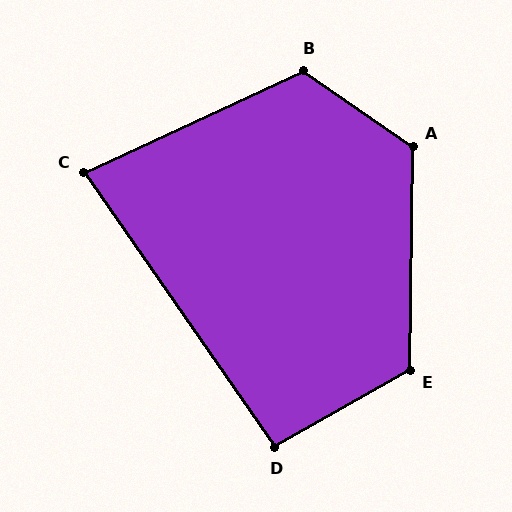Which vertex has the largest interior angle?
A, at approximately 124 degrees.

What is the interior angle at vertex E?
Approximately 120 degrees (obtuse).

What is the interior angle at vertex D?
Approximately 95 degrees (obtuse).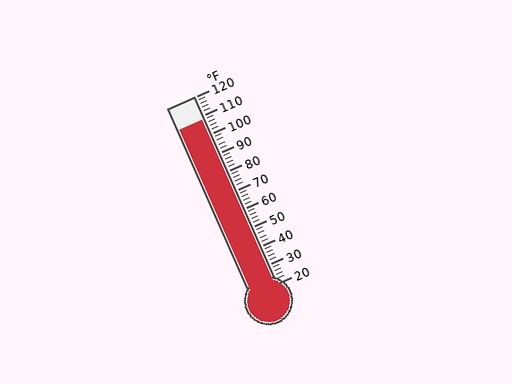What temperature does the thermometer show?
The thermometer shows approximately 108°F.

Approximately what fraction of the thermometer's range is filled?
The thermometer is filled to approximately 90% of its range.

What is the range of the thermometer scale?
The thermometer scale ranges from 20°F to 120°F.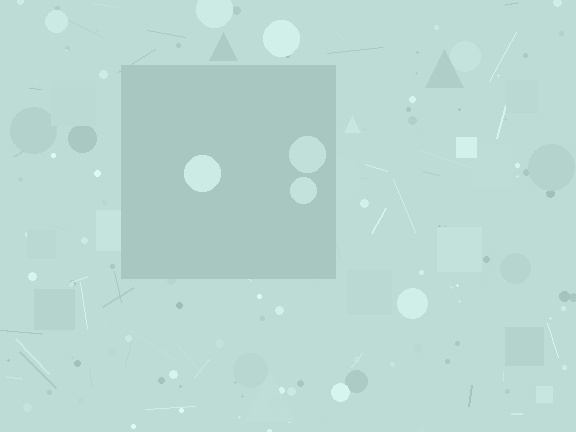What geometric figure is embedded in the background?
A square is embedded in the background.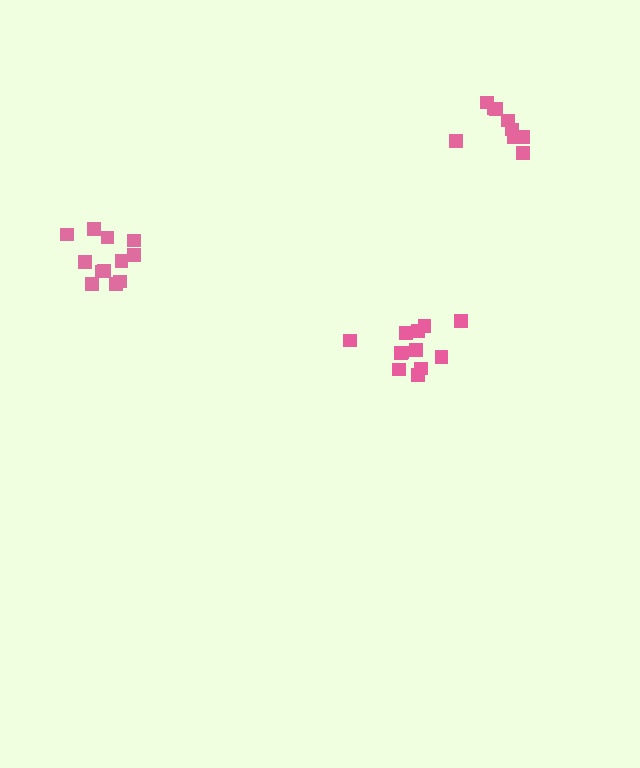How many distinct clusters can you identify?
There are 3 distinct clusters.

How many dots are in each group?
Group 1: 12 dots, Group 2: 9 dots, Group 3: 12 dots (33 total).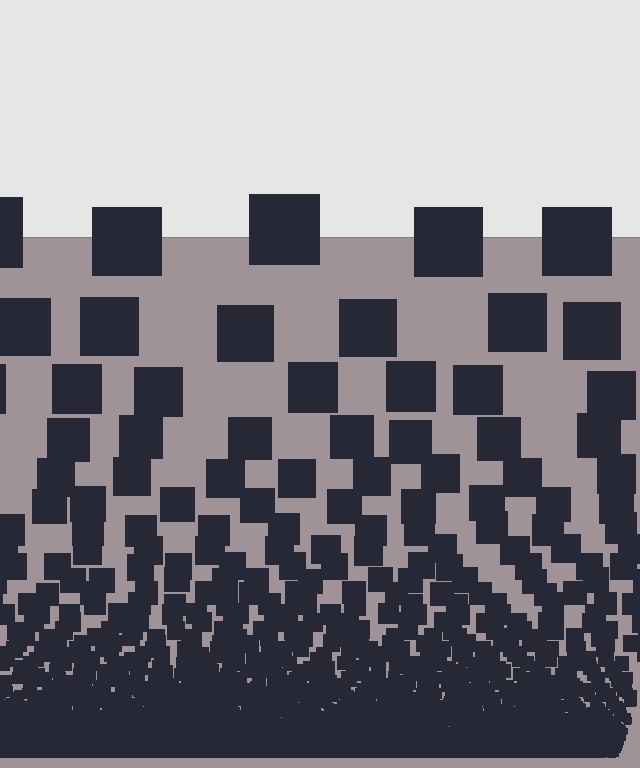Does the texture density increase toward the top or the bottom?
Density increases toward the bottom.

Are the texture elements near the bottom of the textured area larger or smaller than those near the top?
Smaller. The gradient is inverted — elements near the bottom are smaller and denser.